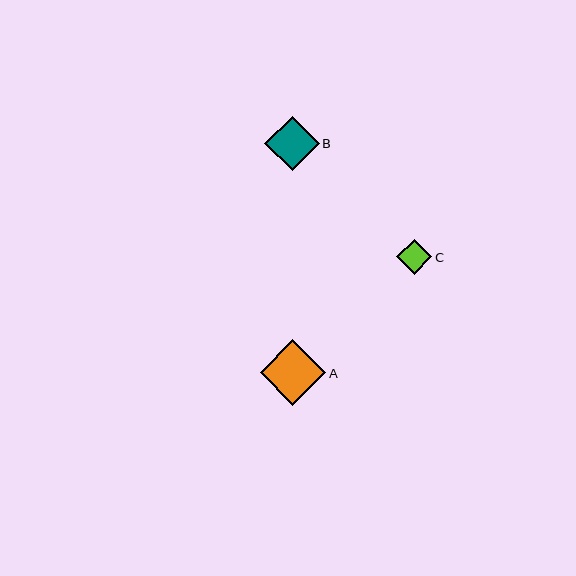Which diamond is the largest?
Diamond A is the largest with a size of approximately 65 pixels.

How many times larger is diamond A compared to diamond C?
Diamond A is approximately 1.9 times the size of diamond C.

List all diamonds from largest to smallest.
From largest to smallest: A, B, C.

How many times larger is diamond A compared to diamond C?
Diamond A is approximately 1.9 times the size of diamond C.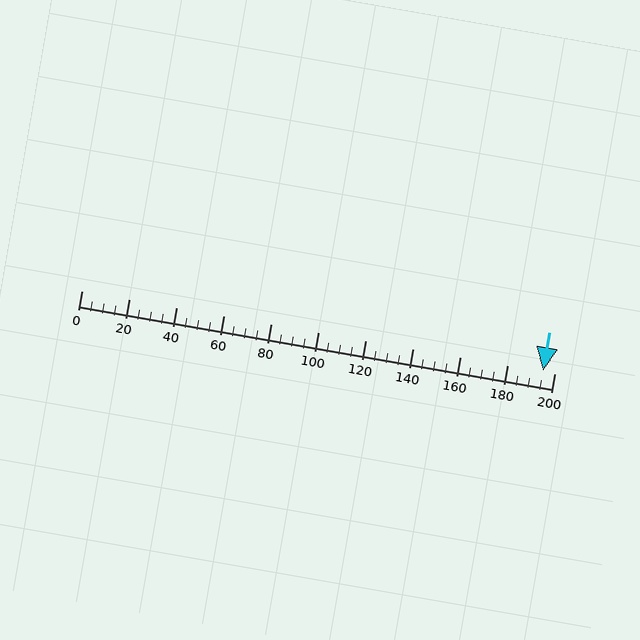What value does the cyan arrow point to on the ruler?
The cyan arrow points to approximately 195.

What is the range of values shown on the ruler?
The ruler shows values from 0 to 200.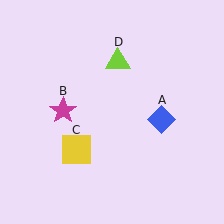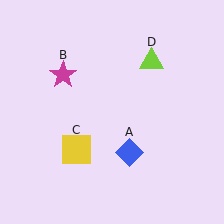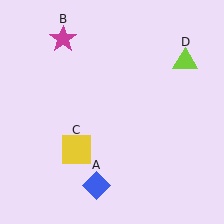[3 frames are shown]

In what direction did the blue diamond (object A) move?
The blue diamond (object A) moved down and to the left.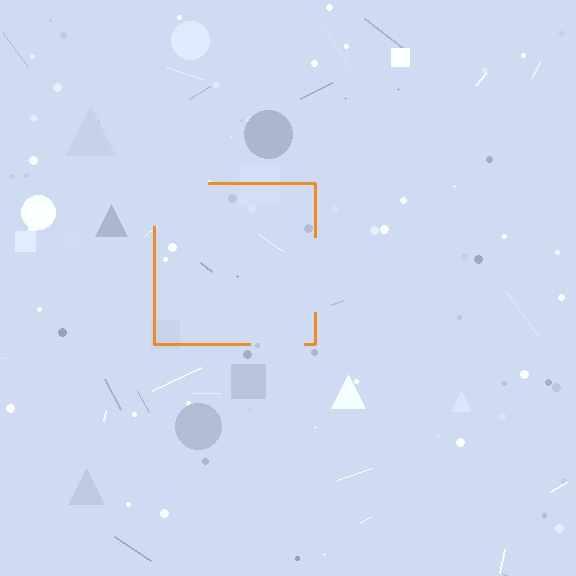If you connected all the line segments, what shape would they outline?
They would outline a square.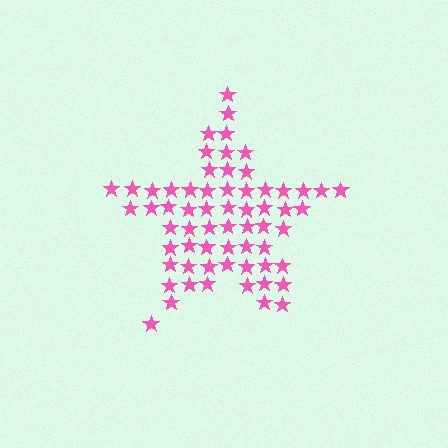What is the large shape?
The large shape is a star.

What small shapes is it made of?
It is made of small stars.